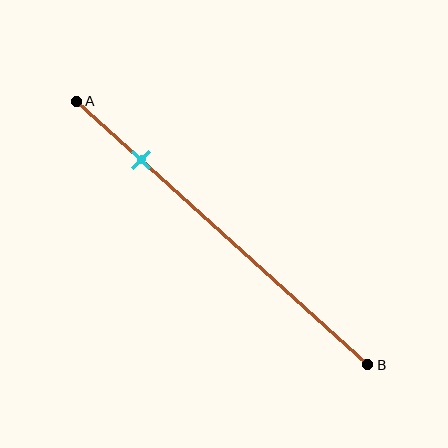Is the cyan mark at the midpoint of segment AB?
No, the mark is at about 20% from A, not at the 50% midpoint.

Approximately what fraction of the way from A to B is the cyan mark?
The cyan mark is approximately 20% of the way from A to B.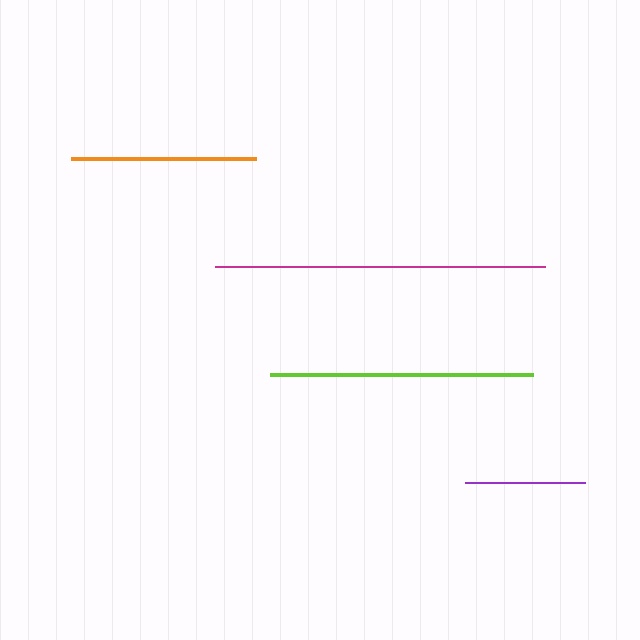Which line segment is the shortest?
The purple line is the shortest at approximately 120 pixels.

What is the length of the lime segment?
The lime segment is approximately 263 pixels long.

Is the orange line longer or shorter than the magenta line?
The magenta line is longer than the orange line.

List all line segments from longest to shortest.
From longest to shortest: magenta, lime, orange, purple.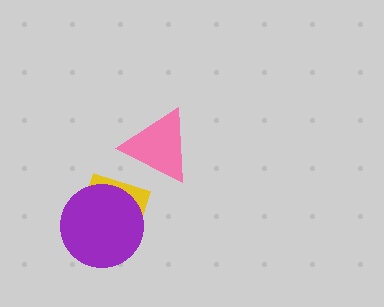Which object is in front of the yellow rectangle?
The purple circle is in front of the yellow rectangle.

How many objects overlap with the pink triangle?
0 objects overlap with the pink triangle.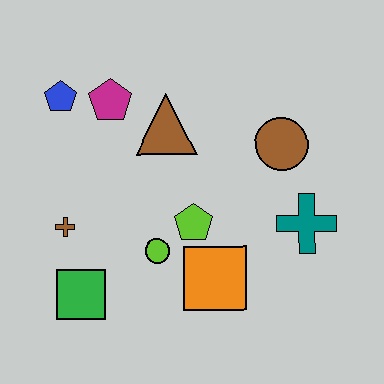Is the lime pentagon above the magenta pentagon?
No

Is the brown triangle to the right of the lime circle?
Yes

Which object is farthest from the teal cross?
The blue pentagon is farthest from the teal cross.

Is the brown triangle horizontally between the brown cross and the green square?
No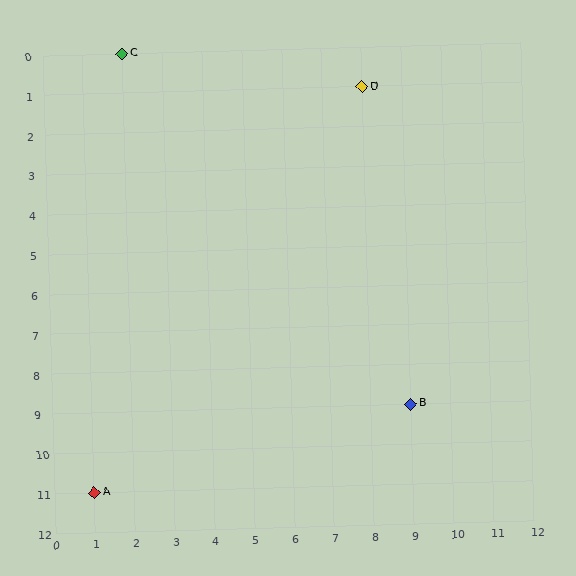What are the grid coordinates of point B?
Point B is at grid coordinates (9, 9).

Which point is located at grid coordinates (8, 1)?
Point D is at (8, 1).